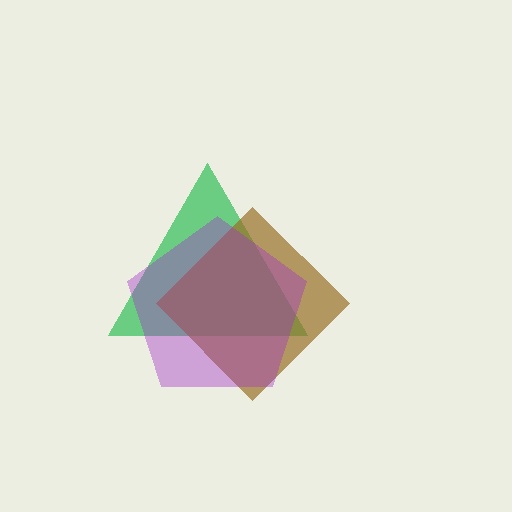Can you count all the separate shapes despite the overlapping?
Yes, there are 3 separate shapes.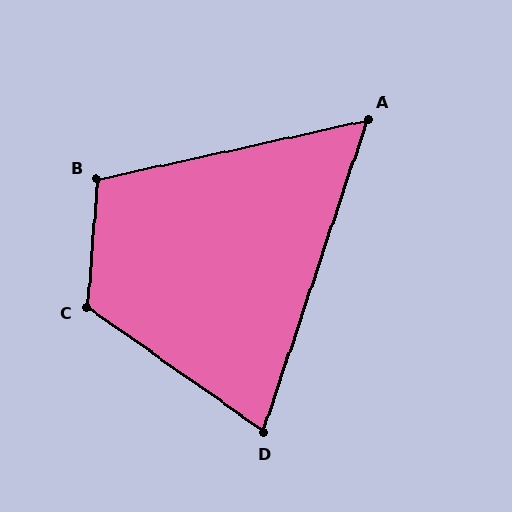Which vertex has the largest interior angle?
C, at approximately 121 degrees.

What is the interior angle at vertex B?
Approximately 107 degrees (obtuse).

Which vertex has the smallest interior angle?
A, at approximately 59 degrees.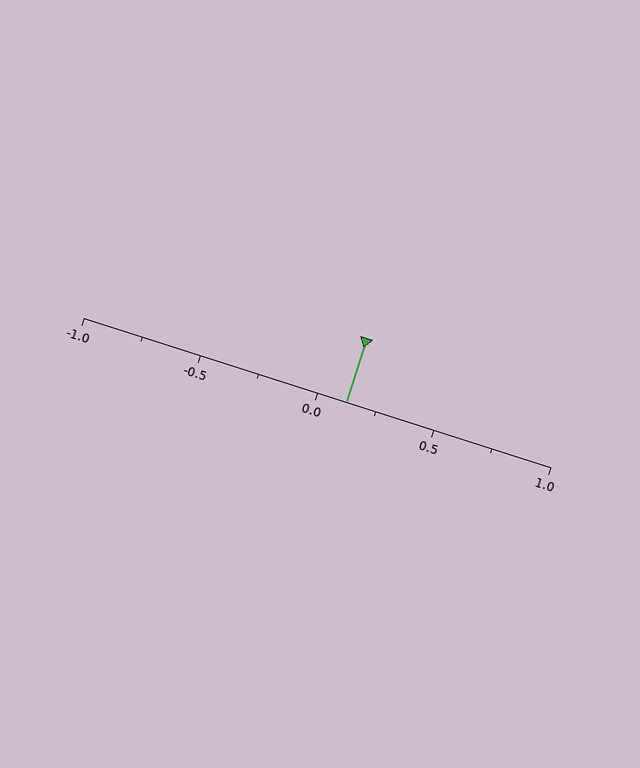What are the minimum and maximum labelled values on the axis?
The axis runs from -1.0 to 1.0.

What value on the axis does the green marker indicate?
The marker indicates approximately 0.12.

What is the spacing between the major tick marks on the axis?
The major ticks are spaced 0.5 apart.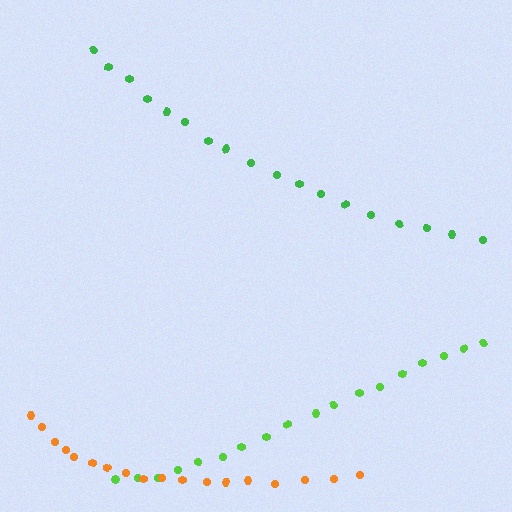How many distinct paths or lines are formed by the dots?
There are 3 distinct paths.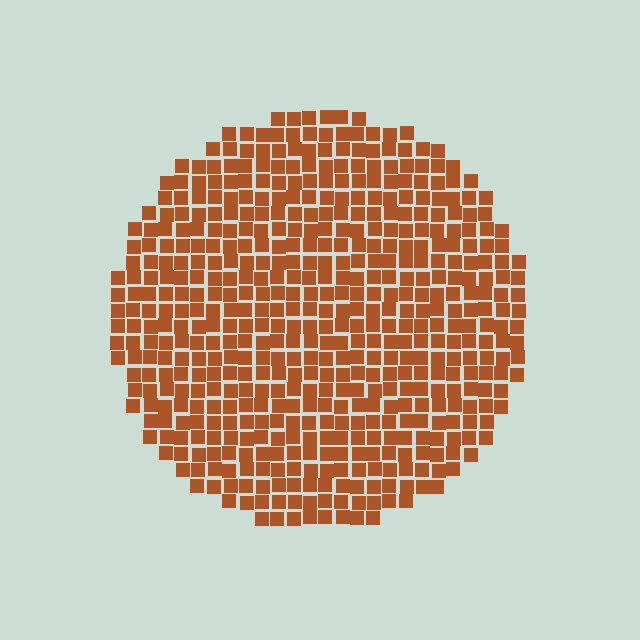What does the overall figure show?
The overall figure shows a circle.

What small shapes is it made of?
It is made of small squares.